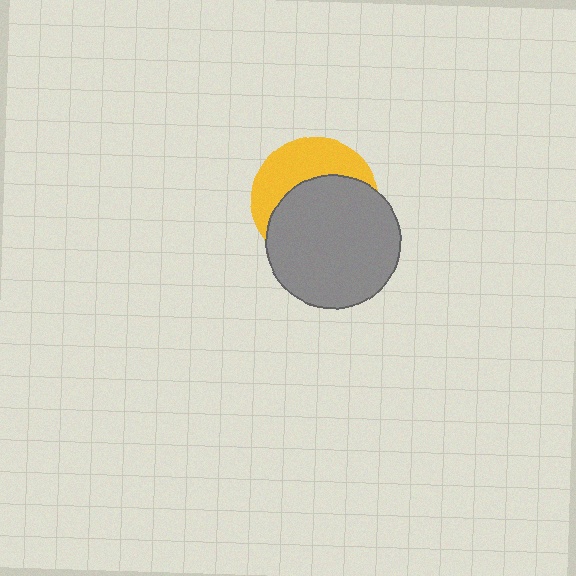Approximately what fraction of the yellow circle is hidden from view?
Roughly 60% of the yellow circle is hidden behind the gray circle.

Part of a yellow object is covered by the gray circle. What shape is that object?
It is a circle.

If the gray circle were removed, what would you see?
You would see the complete yellow circle.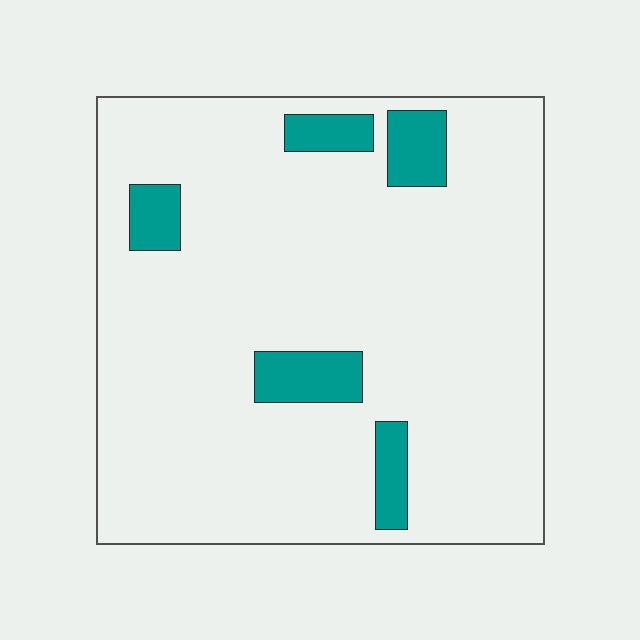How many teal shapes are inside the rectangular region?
5.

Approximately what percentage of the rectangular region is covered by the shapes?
Approximately 10%.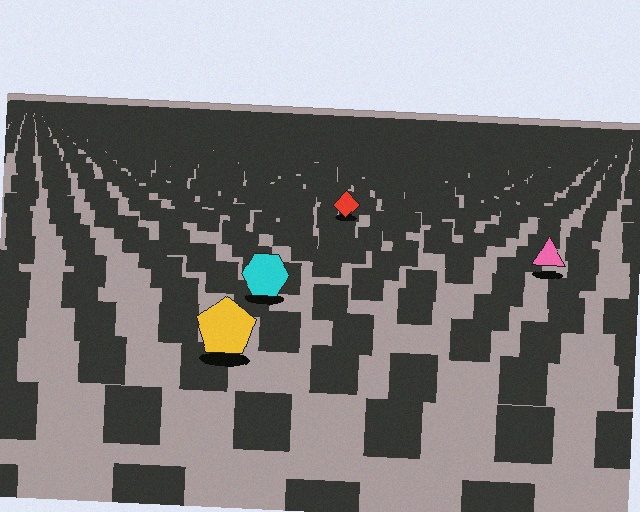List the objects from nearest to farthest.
From nearest to farthest: the yellow pentagon, the cyan hexagon, the pink triangle, the red diamond.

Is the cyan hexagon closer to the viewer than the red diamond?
Yes. The cyan hexagon is closer — you can tell from the texture gradient: the ground texture is coarser near it.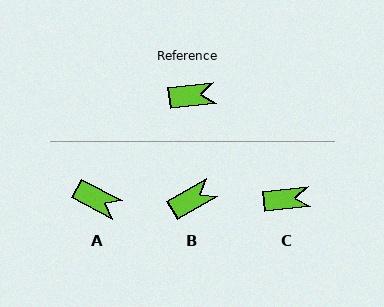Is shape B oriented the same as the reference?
No, it is off by about 24 degrees.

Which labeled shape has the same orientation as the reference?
C.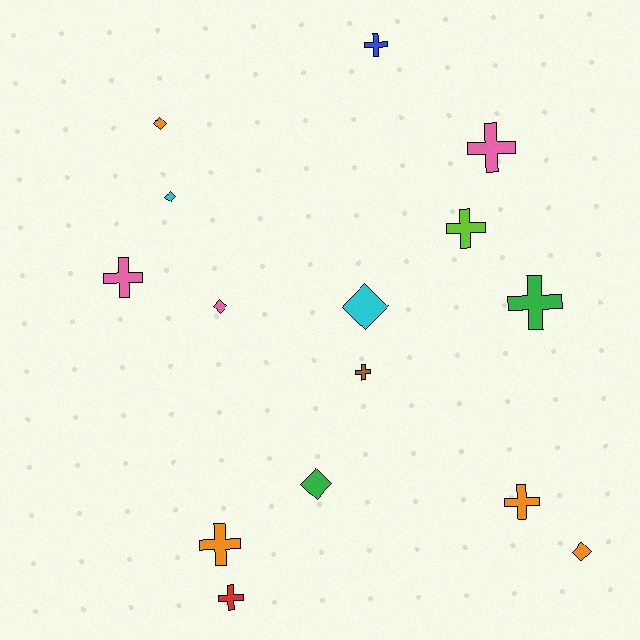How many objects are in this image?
There are 15 objects.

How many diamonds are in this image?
There are 6 diamonds.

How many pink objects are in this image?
There are 3 pink objects.